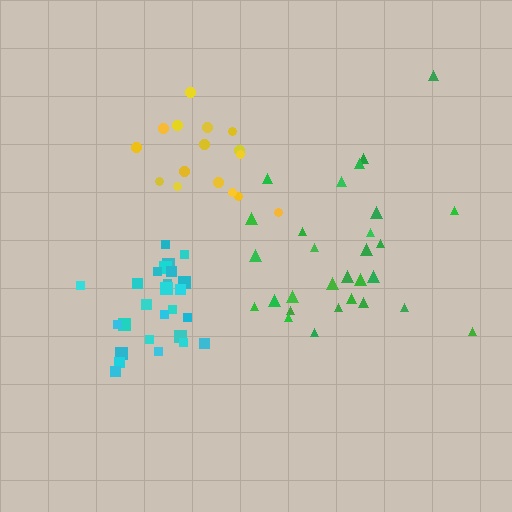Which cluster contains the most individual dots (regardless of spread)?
Green (29).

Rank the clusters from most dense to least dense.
cyan, yellow, green.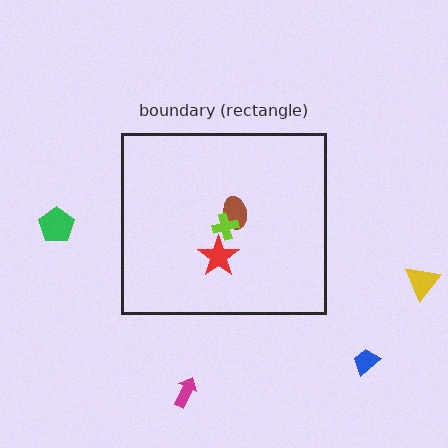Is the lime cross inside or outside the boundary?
Inside.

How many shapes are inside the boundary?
3 inside, 4 outside.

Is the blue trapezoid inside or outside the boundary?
Outside.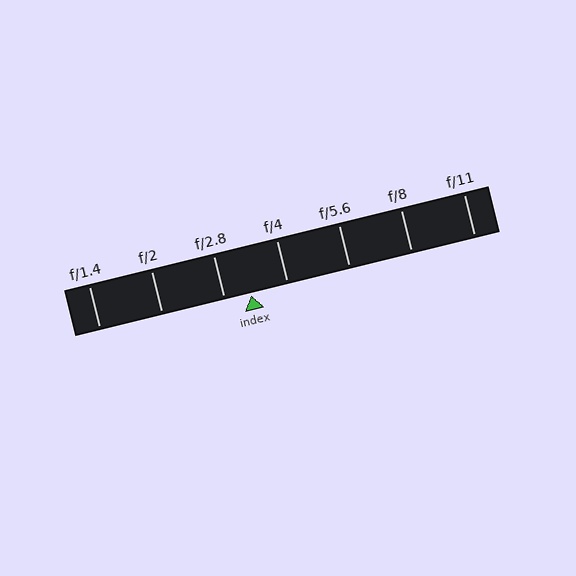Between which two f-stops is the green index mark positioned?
The index mark is between f/2.8 and f/4.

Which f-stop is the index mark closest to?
The index mark is closest to f/2.8.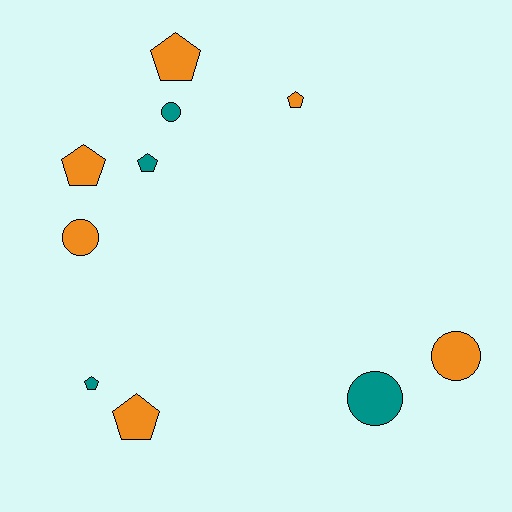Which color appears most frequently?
Orange, with 6 objects.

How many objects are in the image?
There are 10 objects.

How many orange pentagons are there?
There are 4 orange pentagons.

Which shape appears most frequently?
Pentagon, with 6 objects.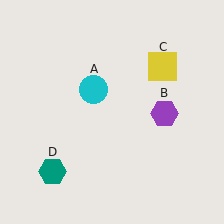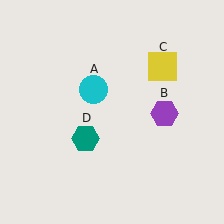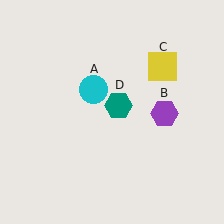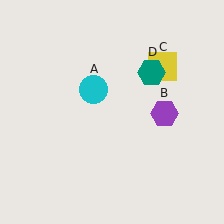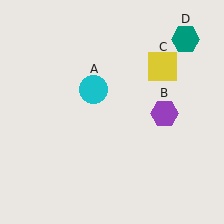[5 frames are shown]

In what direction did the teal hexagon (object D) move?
The teal hexagon (object D) moved up and to the right.